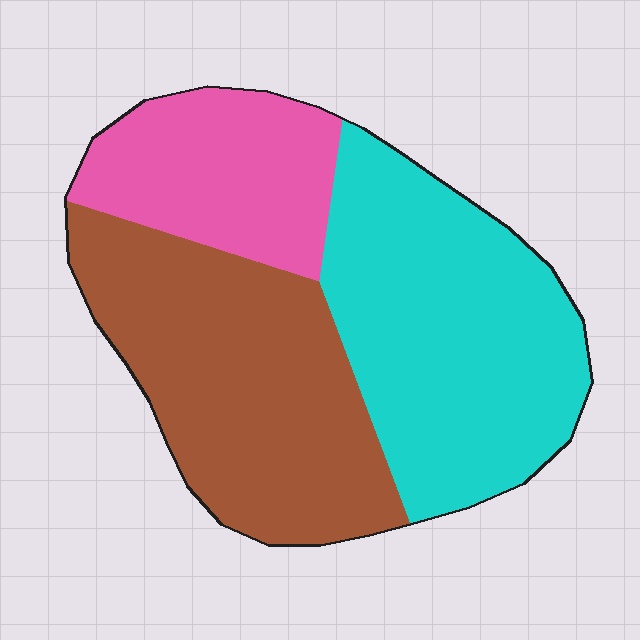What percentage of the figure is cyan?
Cyan takes up about two fifths (2/5) of the figure.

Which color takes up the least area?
Pink, at roughly 20%.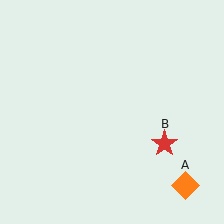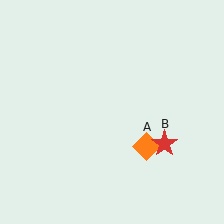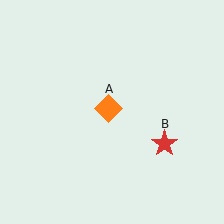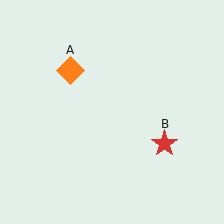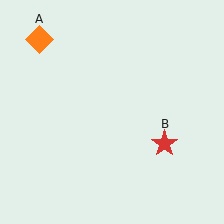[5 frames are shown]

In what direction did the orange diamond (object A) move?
The orange diamond (object A) moved up and to the left.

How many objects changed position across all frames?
1 object changed position: orange diamond (object A).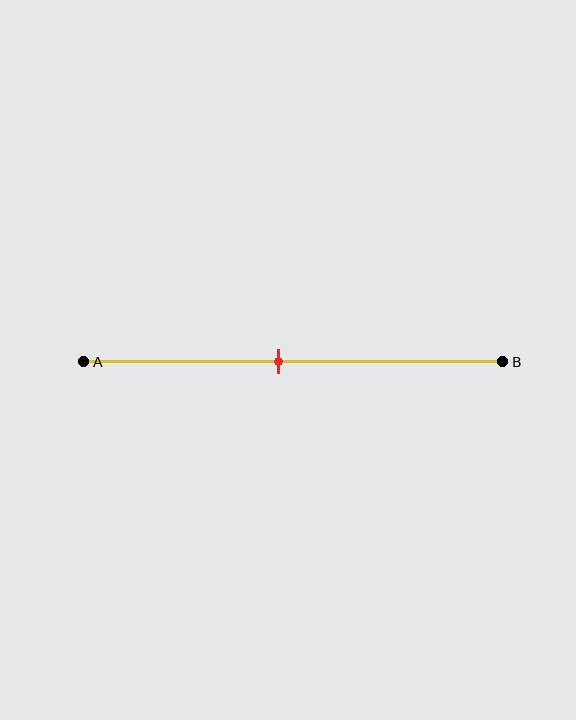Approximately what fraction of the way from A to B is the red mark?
The red mark is approximately 45% of the way from A to B.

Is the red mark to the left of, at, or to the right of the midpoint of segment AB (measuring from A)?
The red mark is to the left of the midpoint of segment AB.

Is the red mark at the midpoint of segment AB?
No, the mark is at about 45% from A, not at the 50% midpoint.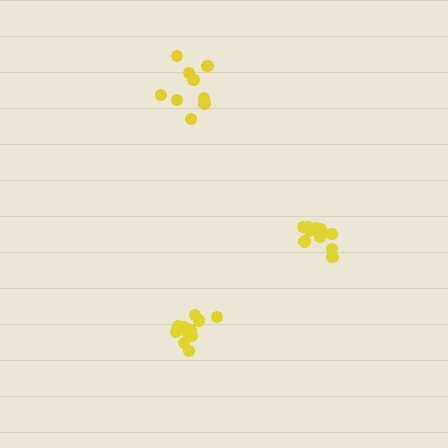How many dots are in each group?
Group 1: 10 dots, Group 2: 10 dots, Group 3: 12 dots (32 total).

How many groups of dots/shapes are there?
There are 3 groups.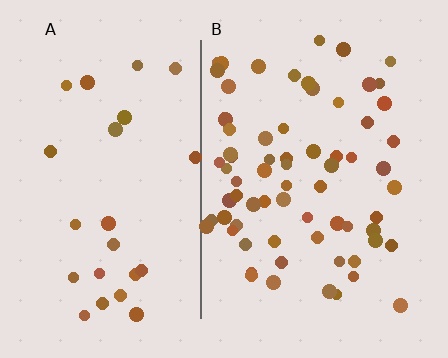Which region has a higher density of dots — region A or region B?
B (the right).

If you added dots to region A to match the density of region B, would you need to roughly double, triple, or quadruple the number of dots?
Approximately triple.